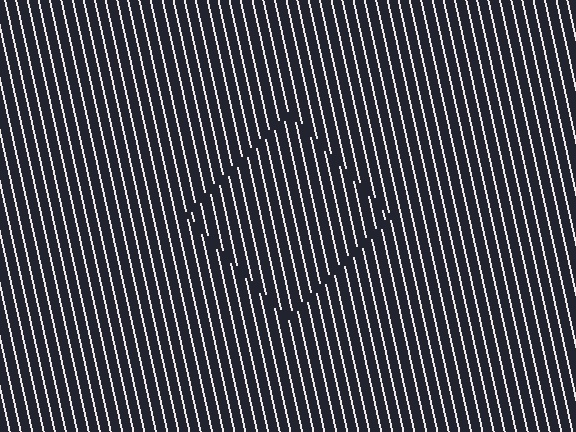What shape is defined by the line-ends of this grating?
An illusory square. The interior of the shape contains the same grating, shifted by half a period — the contour is defined by the phase discontinuity where line-ends from the inner and outer gratings abut.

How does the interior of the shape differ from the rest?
The interior of the shape contains the same grating, shifted by half a period — the contour is defined by the phase discontinuity where line-ends from the inner and outer gratings abut.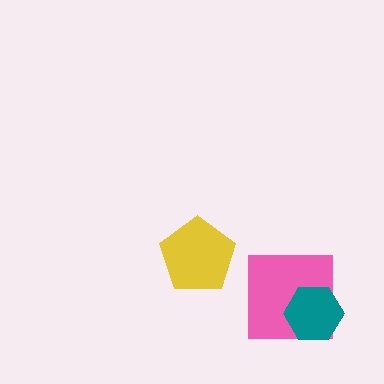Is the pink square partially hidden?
Yes, it is partially covered by another shape.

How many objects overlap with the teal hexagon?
1 object overlaps with the teal hexagon.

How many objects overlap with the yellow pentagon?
0 objects overlap with the yellow pentagon.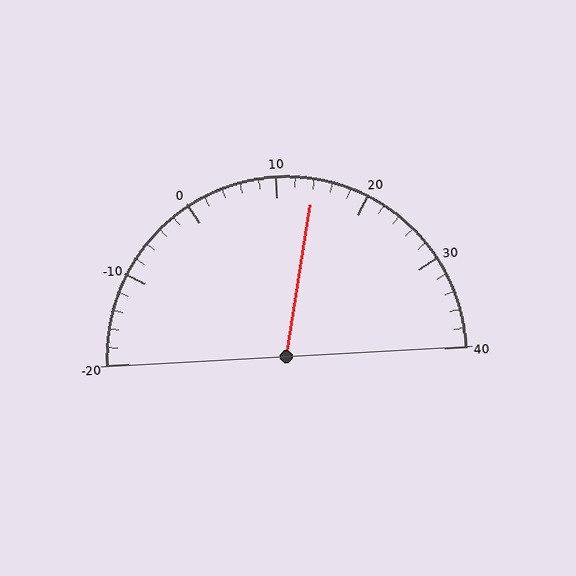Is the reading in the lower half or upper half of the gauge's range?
The reading is in the upper half of the range (-20 to 40).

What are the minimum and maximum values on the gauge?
The gauge ranges from -20 to 40.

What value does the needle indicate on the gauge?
The needle indicates approximately 14.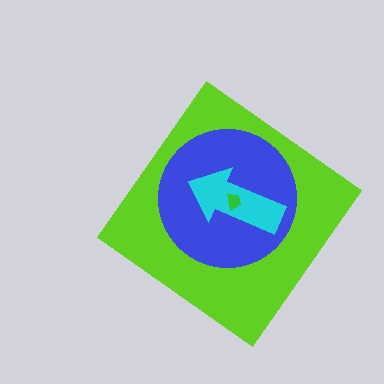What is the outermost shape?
The lime diamond.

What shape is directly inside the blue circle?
The cyan arrow.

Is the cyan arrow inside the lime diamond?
Yes.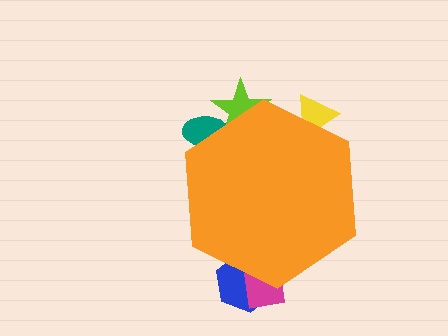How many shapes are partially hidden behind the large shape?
5 shapes are partially hidden.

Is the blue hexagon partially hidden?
Yes, the blue hexagon is partially hidden behind the orange hexagon.